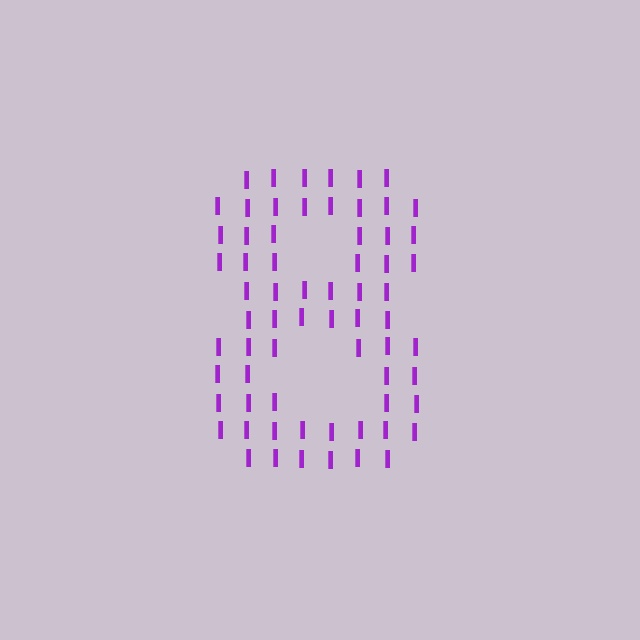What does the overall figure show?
The overall figure shows the digit 8.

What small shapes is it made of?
It is made of small letter I's.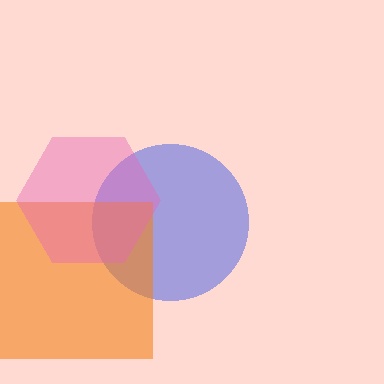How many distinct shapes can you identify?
There are 3 distinct shapes: a blue circle, an orange square, a pink hexagon.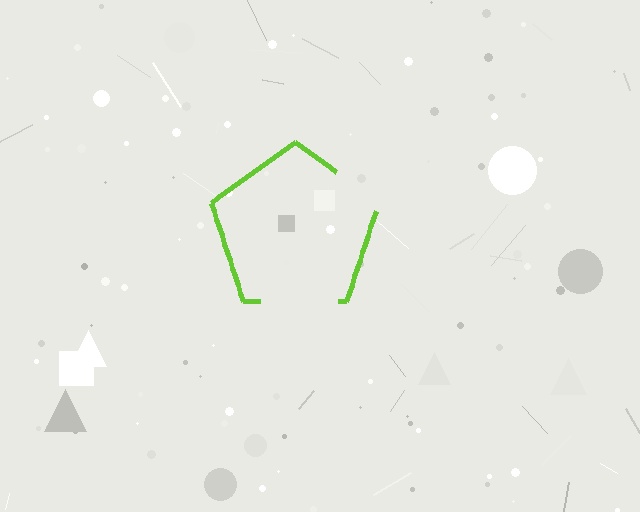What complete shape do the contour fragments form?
The contour fragments form a pentagon.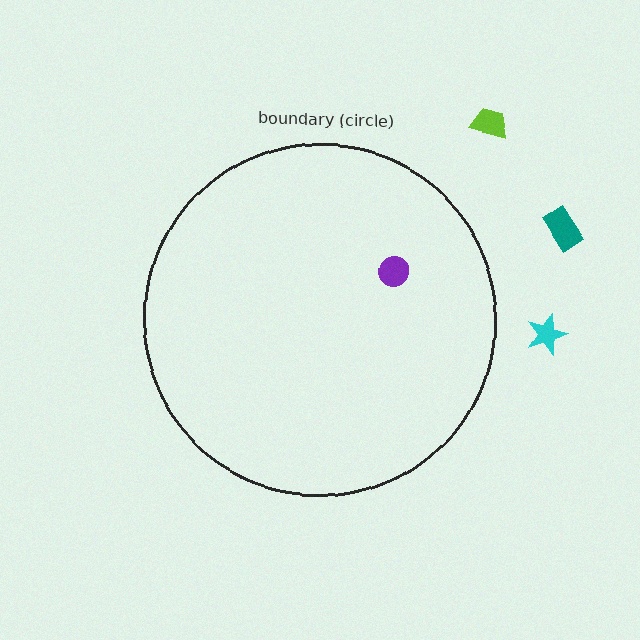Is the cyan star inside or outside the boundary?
Outside.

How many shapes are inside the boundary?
1 inside, 3 outside.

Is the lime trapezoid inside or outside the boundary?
Outside.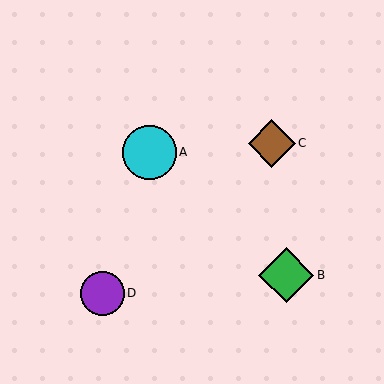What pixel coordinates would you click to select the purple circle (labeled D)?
Click at (102, 293) to select the purple circle D.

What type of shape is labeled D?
Shape D is a purple circle.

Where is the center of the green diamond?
The center of the green diamond is at (286, 275).